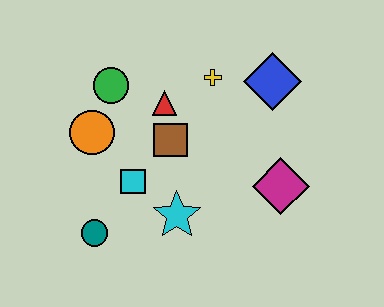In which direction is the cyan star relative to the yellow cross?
The cyan star is below the yellow cross.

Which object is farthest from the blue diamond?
The teal circle is farthest from the blue diamond.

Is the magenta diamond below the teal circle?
No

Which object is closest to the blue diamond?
The yellow cross is closest to the blue diamond.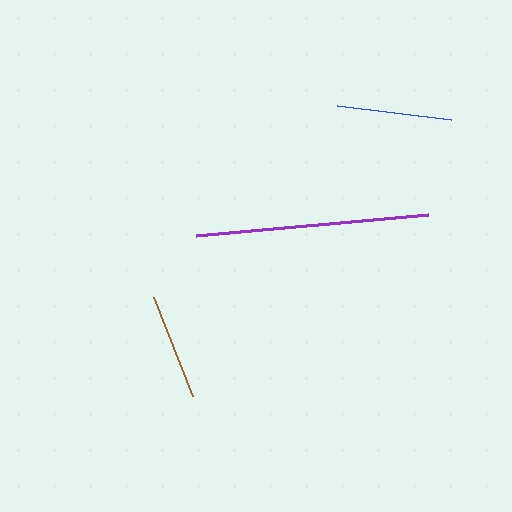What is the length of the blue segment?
The blue segment is approximately 115 pixels long.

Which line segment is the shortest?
The brown line is the shortest at approximately 106 pixels.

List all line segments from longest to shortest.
From longest to shortest: purple, blue, brown.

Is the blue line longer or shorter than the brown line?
The blue line is longer than the brown line.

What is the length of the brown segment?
The brown segment is approximately 106 pixels long.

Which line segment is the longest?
The purple line is the longest at approximately 233 pixels.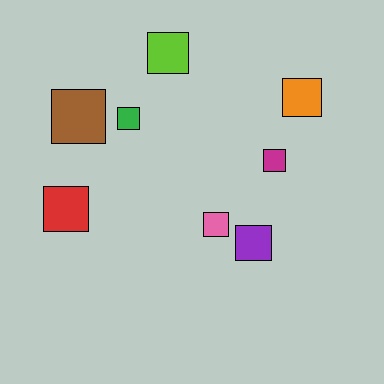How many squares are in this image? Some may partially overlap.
There are 8 squares.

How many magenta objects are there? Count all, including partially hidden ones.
There is 1 magenta object.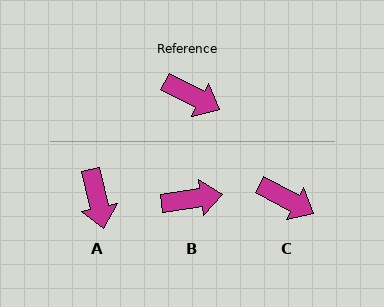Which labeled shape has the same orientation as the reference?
C.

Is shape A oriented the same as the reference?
No, it is off by about 50 degrees.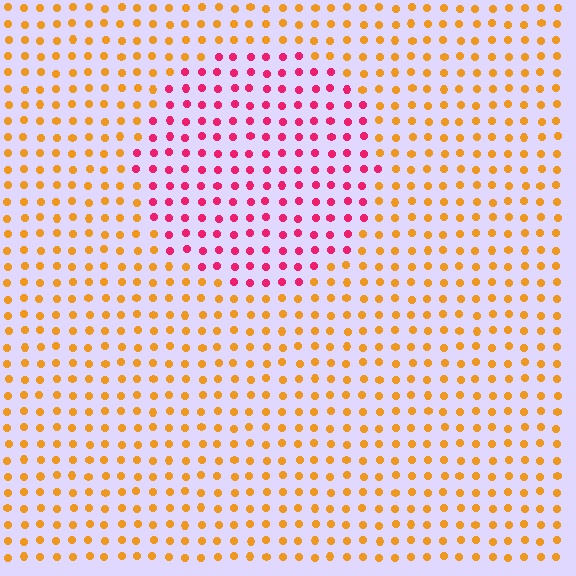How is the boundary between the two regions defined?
The boundary is defined purely by a slight shift in hue (about 59 degrees). Spacing, size, and orientation are identical on both sides.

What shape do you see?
I see a circle.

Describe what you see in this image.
The image is filled with small orange elements in a uniform arrangement. A circle-shaped region is visible where the elements are tinted to a slightly different hue, forming a subtle color boundary.